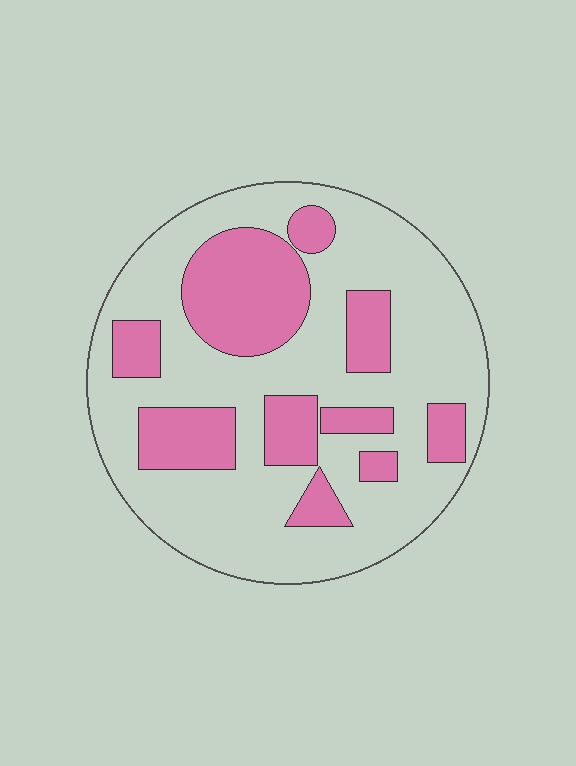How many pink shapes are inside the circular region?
10.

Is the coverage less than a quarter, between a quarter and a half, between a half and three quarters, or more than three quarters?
Between a quarter and a half.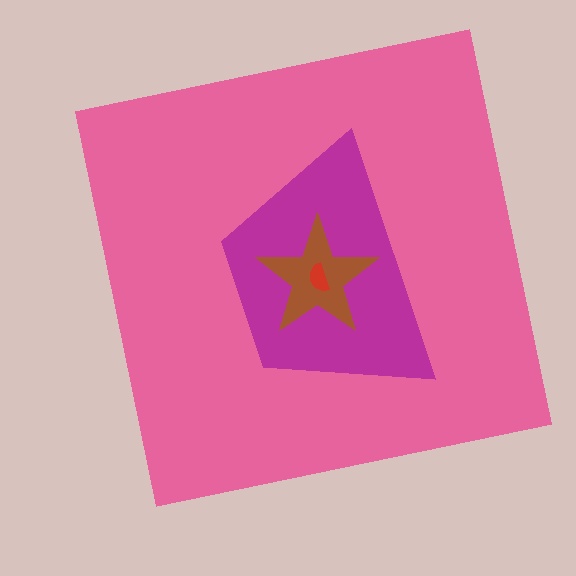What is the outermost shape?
The pink square.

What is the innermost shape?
The red semicircle.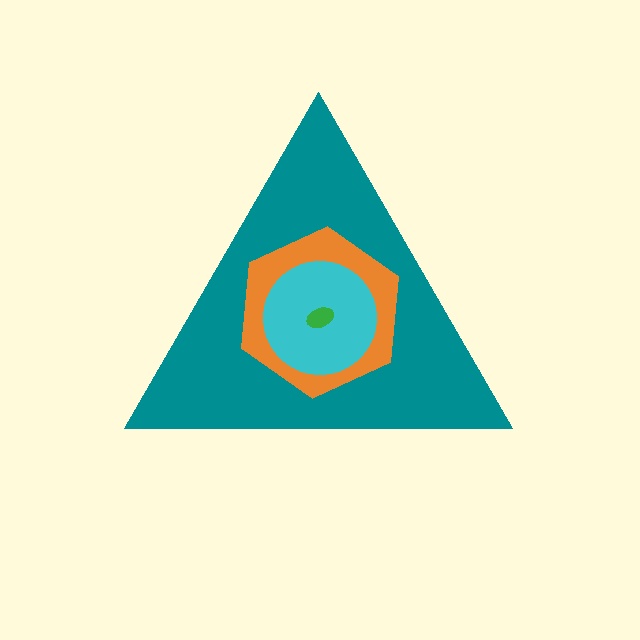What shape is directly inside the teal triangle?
The orange hexagon.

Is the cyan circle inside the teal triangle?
Yes.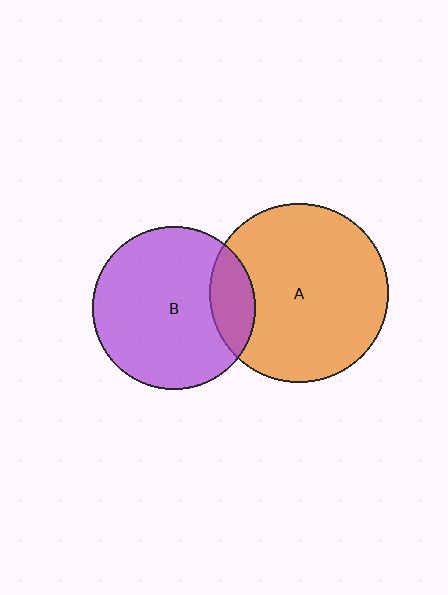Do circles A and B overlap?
Yes.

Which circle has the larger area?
Circle A (orange).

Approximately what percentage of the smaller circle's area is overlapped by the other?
Approximately 15%.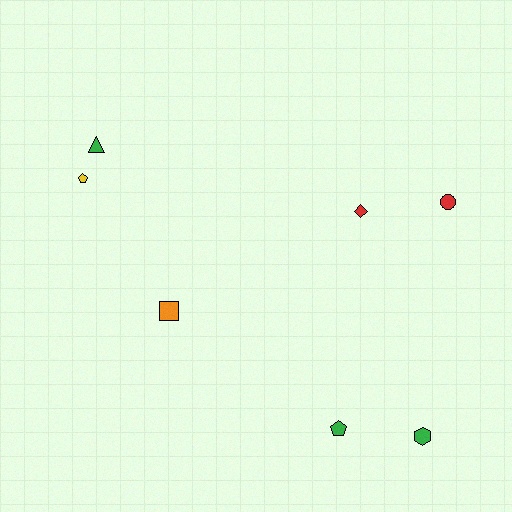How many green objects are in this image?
There are 3 green objects.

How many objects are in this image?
There are 7 objects.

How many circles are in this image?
There is 1 circle.